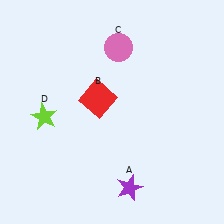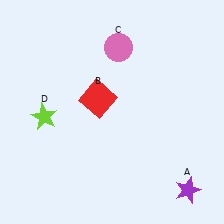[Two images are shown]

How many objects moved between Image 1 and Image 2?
1 object moved between the two images.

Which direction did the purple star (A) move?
The purple star (A) moved right.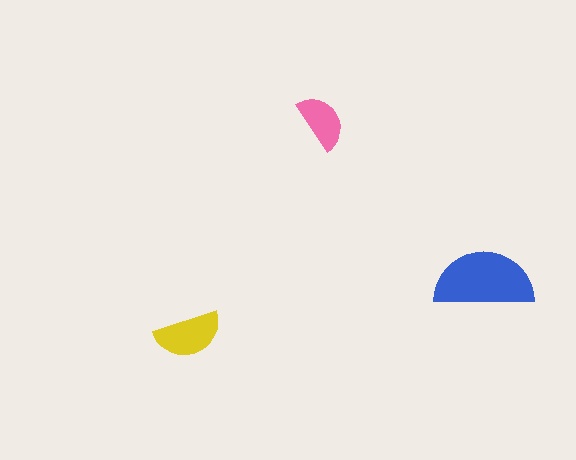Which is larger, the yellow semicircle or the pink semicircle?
The yellow one.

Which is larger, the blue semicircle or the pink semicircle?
The blue one.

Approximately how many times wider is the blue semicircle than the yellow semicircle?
About 1.5 times wider.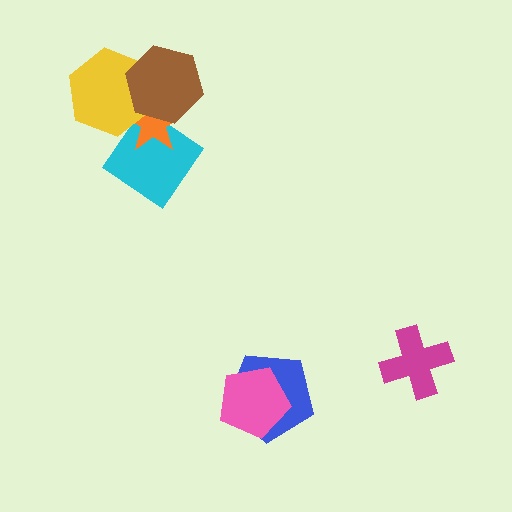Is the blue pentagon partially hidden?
Yes, it is partially covered by another shape.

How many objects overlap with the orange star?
3 objects overlap with the orange star.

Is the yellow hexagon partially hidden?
Yes, it is partially covered by another shape.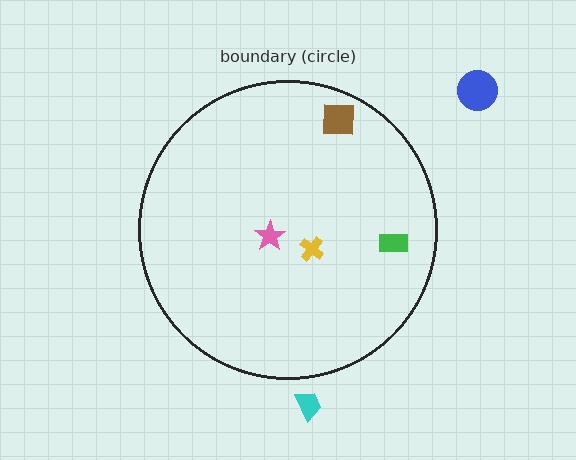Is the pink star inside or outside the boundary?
Inside.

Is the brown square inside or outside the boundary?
Inside.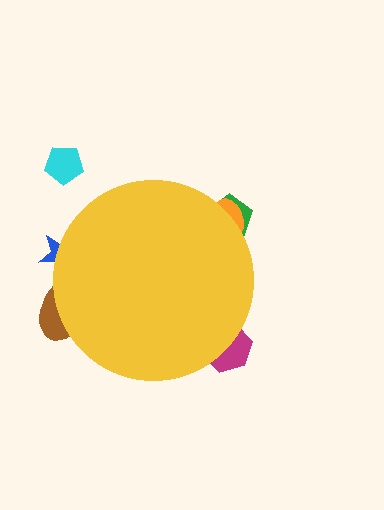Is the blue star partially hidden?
Yes, the blue star is partially hidden behind the yellow circle.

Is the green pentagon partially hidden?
Yes, the green pentagon is partially hidden behind the yellow circle.